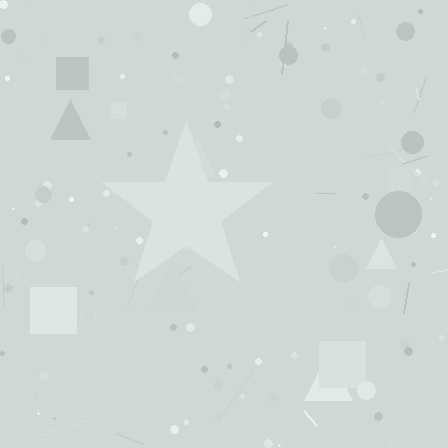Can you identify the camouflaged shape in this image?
The camouflaged shape is a star.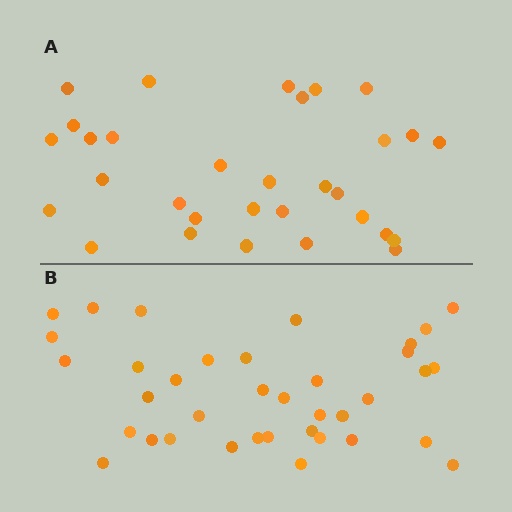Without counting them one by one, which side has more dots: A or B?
Region B (the bottom region) has more dots.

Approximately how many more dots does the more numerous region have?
Region B has about 6 more dots than region A.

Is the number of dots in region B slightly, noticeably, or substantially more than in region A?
Region B has only slightly more — the two regions are fairly close. The ratio is roughly 1.2 to 1.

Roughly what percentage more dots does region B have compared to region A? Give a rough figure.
About 20% more.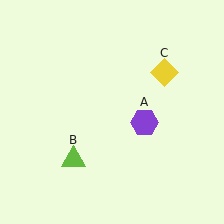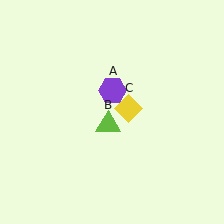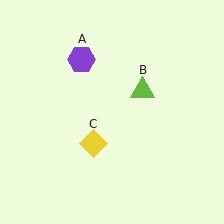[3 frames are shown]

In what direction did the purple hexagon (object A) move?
The purple hexagon (object A) moved up and to the left.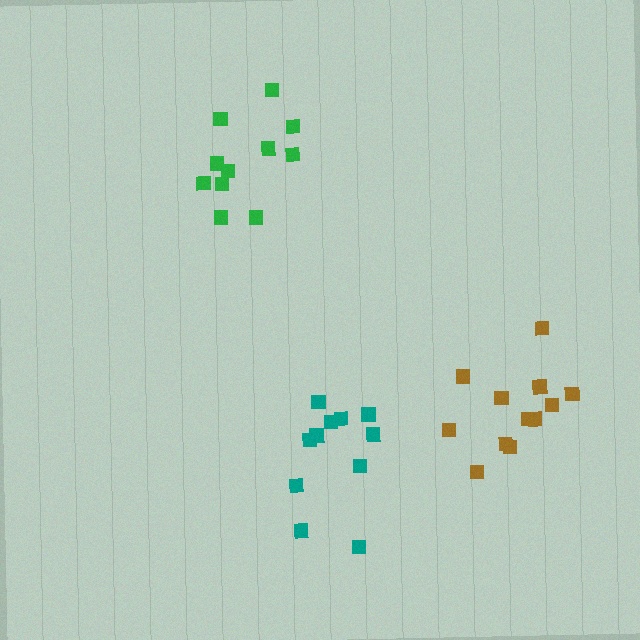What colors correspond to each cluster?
The clusters are colored: green, teal, brown.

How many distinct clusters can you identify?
There are 3 distinct clusters.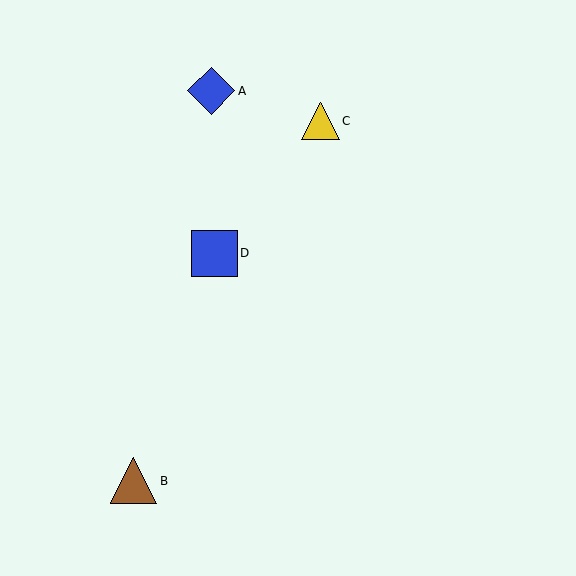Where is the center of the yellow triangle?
The center of the yellow triangle is at (320, 121).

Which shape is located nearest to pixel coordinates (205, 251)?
The blue square (labeled D) at (214, 253) is nearest to that location.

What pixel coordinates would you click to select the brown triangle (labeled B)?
Click at (134, 481) to select the brown triangle B.